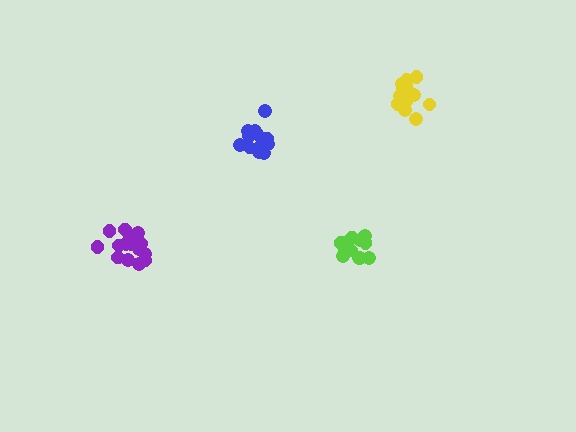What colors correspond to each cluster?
The clusters are colored: lime, blue, purple, yellow.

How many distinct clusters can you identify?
There are 4 distinct clusters.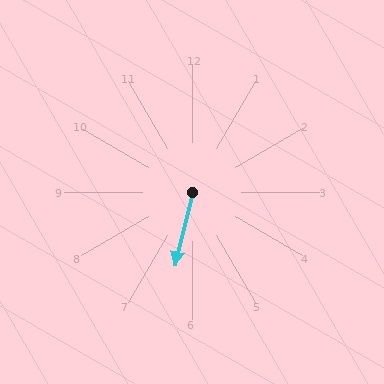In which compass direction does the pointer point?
South.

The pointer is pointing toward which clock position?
Roughly 6 o'clock.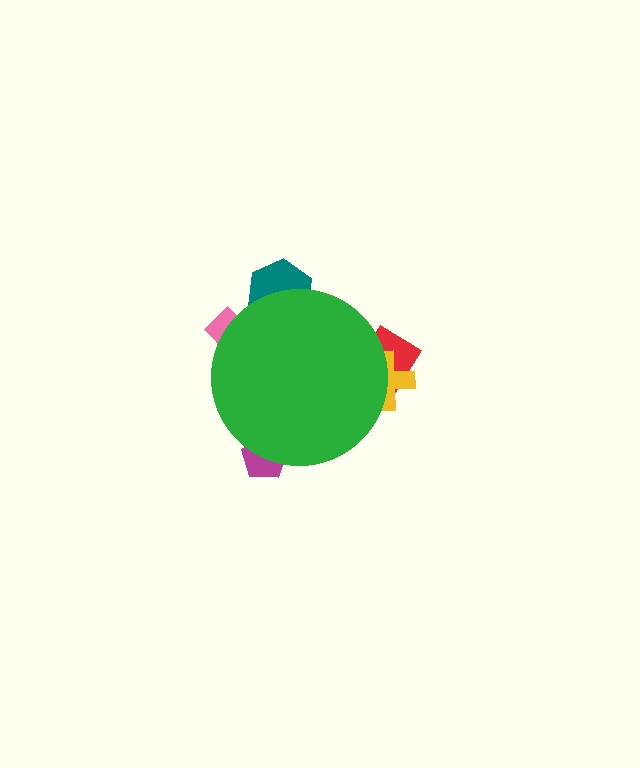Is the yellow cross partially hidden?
Yes, the yellow cross is partially hidden behind the green circle.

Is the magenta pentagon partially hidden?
Yes, the magenta pentagon is partially hidden behind the green circle.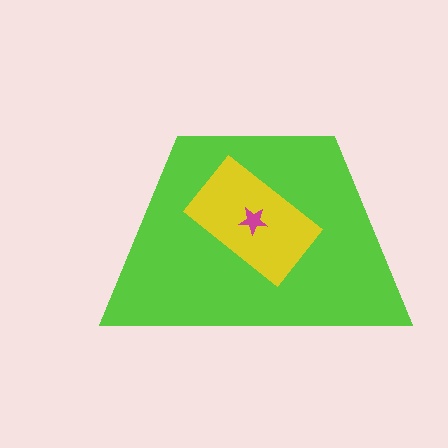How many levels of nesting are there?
3.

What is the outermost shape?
The lime trapezoid.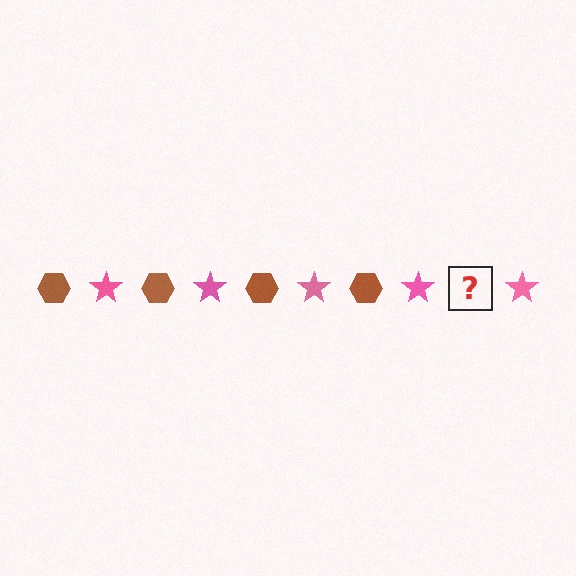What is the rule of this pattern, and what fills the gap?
The rule is that the pattern alternates between brown hexagon and pink star. The gap should be filled with a brown hexagon.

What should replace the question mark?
The question mark should be replaced with a brown hexagon.